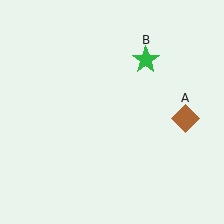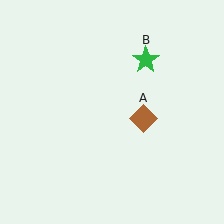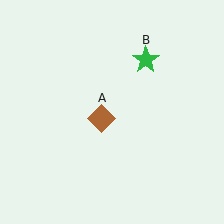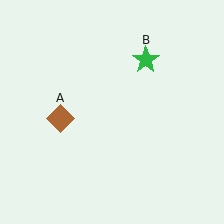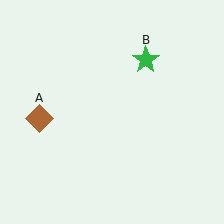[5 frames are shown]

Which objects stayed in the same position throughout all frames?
Green star (object B) remained stationary.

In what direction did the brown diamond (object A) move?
The brown diamond (object A) moved left.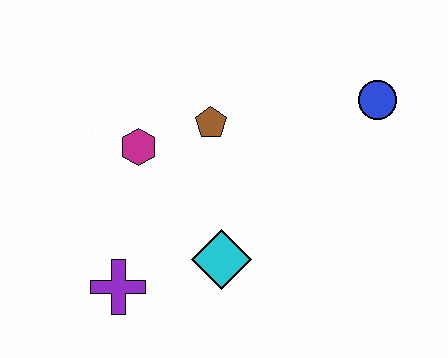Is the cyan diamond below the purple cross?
No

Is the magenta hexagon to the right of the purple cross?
Yes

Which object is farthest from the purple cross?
The blue circle is farthest from the purple cross.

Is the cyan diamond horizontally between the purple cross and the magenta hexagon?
No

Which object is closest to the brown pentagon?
The magenta hexagon is closest to the brown pentagon.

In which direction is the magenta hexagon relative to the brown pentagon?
The magenta hexagon is to the left of the brown pentagon.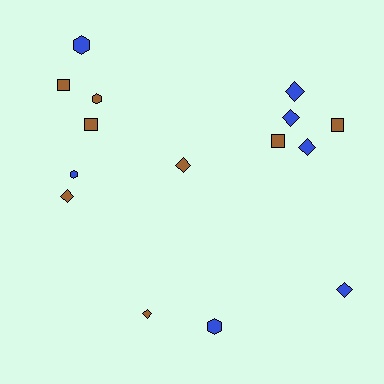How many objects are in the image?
There are 15 objects.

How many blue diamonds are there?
There are 4 blue diamonds.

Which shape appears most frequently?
Diamond, with 7 objects.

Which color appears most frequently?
Brown, with 8 objects.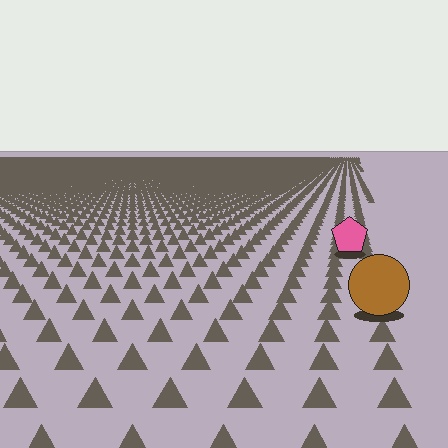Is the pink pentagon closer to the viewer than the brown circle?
No. The brown circle is closer — you can tell from the texture gradient: the ground texture is coarser near it.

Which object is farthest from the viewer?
The pink pentagon is farthest from the viewer. It appears smaller and the ground texture around it is denser.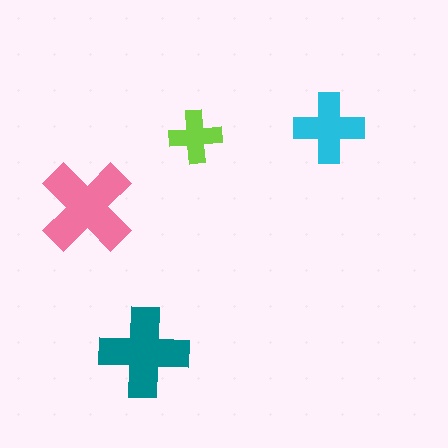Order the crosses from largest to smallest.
the pink one, the teal one, the cyan one, the lime one.